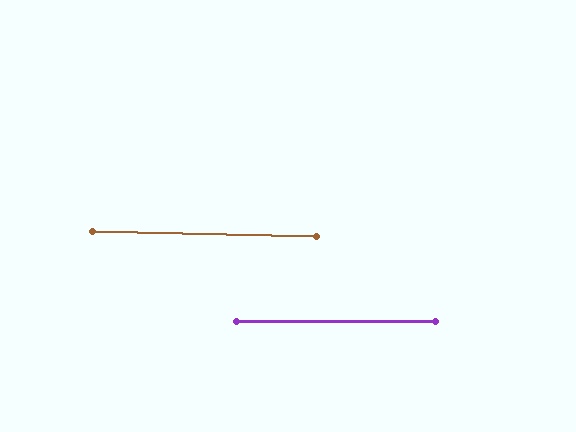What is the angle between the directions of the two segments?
Approximately 1 degree.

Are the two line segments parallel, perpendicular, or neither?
Parallel — their directions differ by only 1.3°.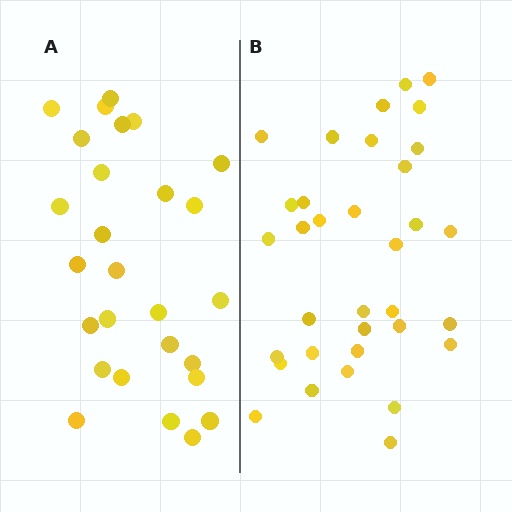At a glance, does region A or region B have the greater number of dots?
Region B (the right region) has more dots.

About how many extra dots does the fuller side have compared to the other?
Region B has roughly 8 or so more dots than region A.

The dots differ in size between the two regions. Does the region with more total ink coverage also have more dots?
No. Region A has more total ink coverage because its dots are larger, but region B actually contains more individual dots. Total area can be misleading — the number of items is what matters here.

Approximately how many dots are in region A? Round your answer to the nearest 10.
About 30 dots. (The exact count is 27, which rounds to 30.)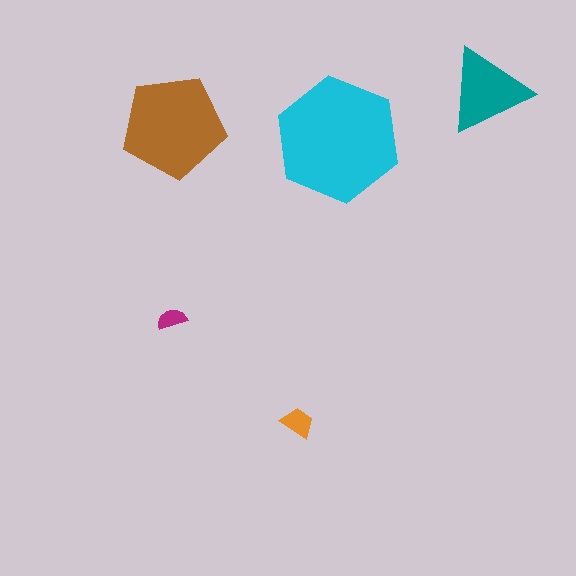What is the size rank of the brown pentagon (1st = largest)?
2nd.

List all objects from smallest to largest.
The magenta semicircle, the orange trapezoid, the teal triangle, the brown pentagon, the cyan hexagon.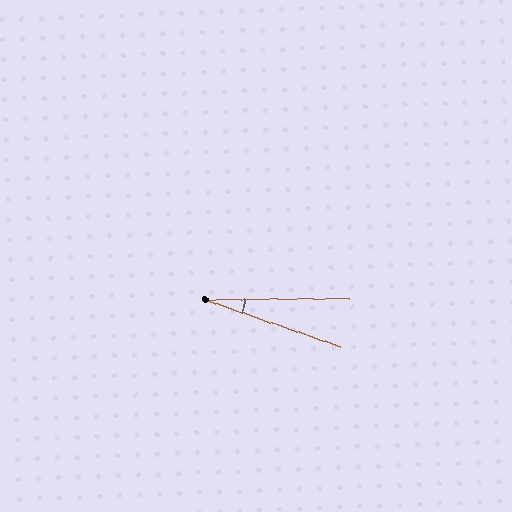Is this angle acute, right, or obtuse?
It is acute.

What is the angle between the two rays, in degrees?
Approximately 20 degrees.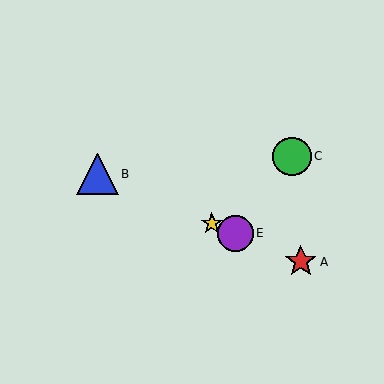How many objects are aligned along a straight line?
4 objects (A, B, D, E) are aligned along a straight line.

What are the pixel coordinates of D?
Object D is at (212, 223).